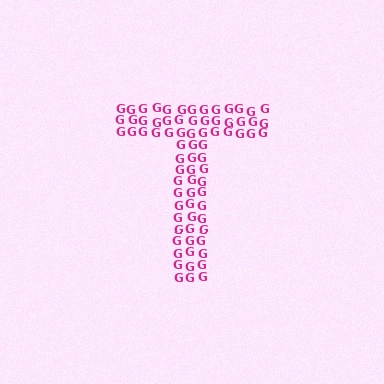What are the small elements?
The small elements are letter G's.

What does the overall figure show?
The overall figure shows the letter T.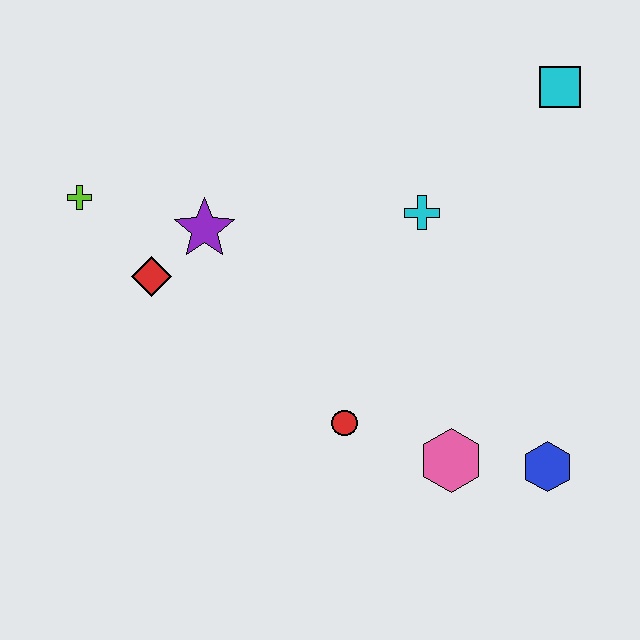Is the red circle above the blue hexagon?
Yes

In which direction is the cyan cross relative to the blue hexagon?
The cyan cross is above the blue hexagon.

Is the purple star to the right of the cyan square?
No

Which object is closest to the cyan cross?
The cyan square is closest to the cyan cross.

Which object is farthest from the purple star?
The blue hexagon is farthest from the purple star.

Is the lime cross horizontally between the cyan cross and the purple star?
No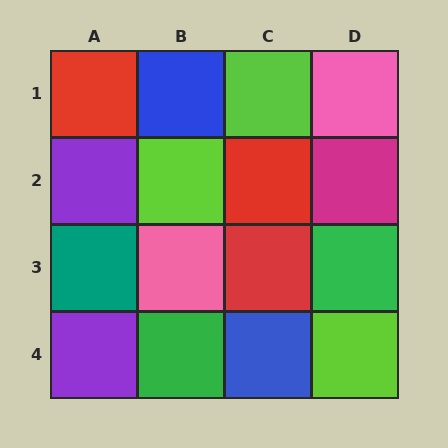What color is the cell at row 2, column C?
Red.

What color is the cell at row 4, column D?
Lime.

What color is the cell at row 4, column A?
Purple.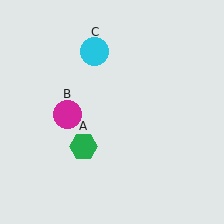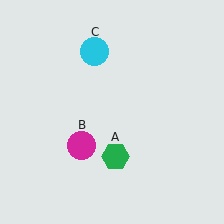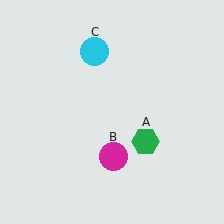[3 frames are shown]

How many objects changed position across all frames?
2 objects changed position: green hexagon (object A), magenta circle (object B).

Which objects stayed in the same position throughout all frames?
Cyan circle (object C) remained stationary.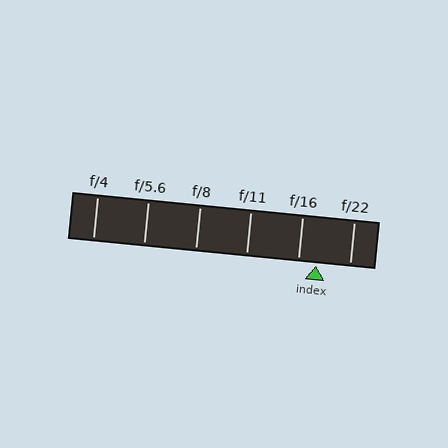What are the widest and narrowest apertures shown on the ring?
The widest aperture shown is f/4 and the narrowest is f/22.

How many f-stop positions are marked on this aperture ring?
There are 6 f-stop positions marked.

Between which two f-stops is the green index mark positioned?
The index mark is between f/16 and f/22.